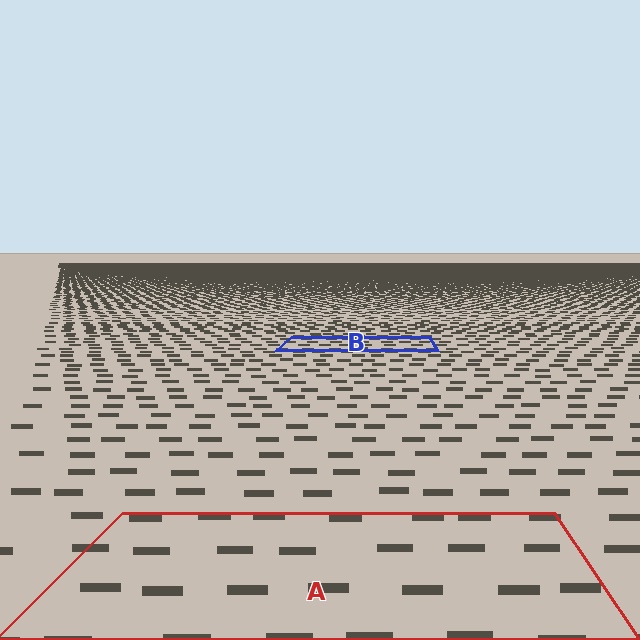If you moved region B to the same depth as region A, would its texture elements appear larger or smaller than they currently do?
They would appear larger. At a closer depth, the same texture elements are projected at a bigger on-screen size.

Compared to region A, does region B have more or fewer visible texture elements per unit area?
Region B has more texture elements per unit area — they are packed more densely because it is farther away.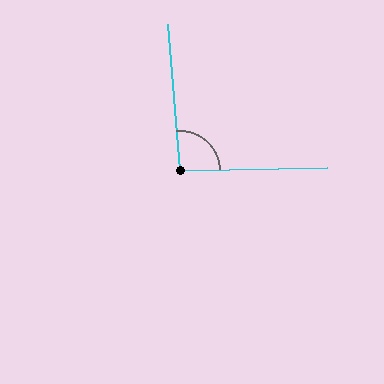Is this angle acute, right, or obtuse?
It is approximately a right angle.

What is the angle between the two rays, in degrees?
Approximately 93 degrees.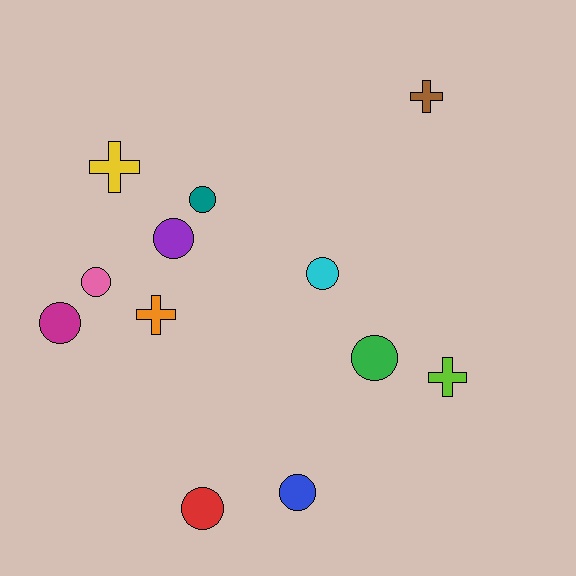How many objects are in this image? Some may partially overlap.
There are 12 objects.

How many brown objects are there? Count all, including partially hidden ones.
There is 1 brown object.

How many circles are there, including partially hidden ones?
There are 8 circles.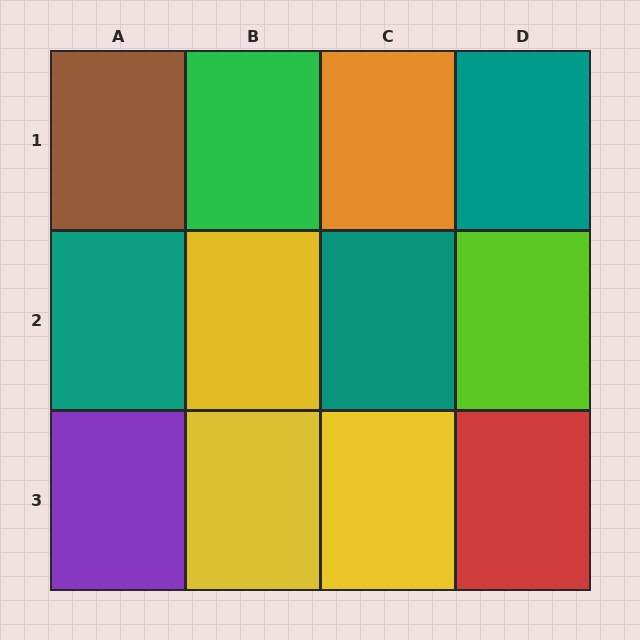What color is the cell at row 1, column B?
Green.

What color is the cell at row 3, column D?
Red.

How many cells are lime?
1 cell is lime.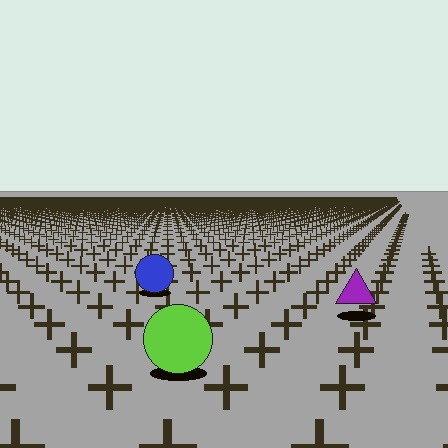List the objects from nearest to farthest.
From nearest to farthest: the lime circle, the purple triangle, the blue circle.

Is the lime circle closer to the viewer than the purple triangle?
Yes. The lime circle is closer — you can tell from the texture gradient: the ground texture is coarser near it.